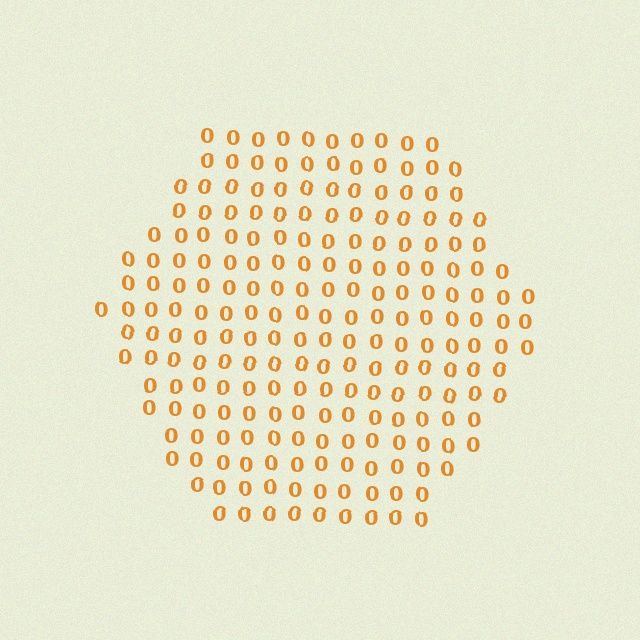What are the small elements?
The small elements are digit 0's.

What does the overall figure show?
The overall figure shows a hexagon.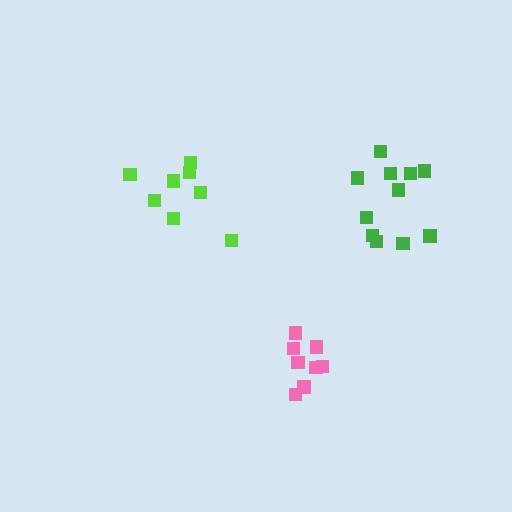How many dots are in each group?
Group 1: 8 dots, Group 2: 8 dots, Group 3: 11 dots (27 total).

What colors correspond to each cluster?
The clusters are colored: pink, lime, green.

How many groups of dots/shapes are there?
There are 3 groups.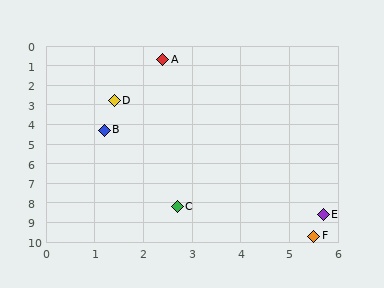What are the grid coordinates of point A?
Point A is at approximately (2.4, 0.7).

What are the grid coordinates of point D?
Point D is at approximately (1.4, 2.8).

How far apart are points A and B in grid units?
Points A and B are about 3.8 grid units apart.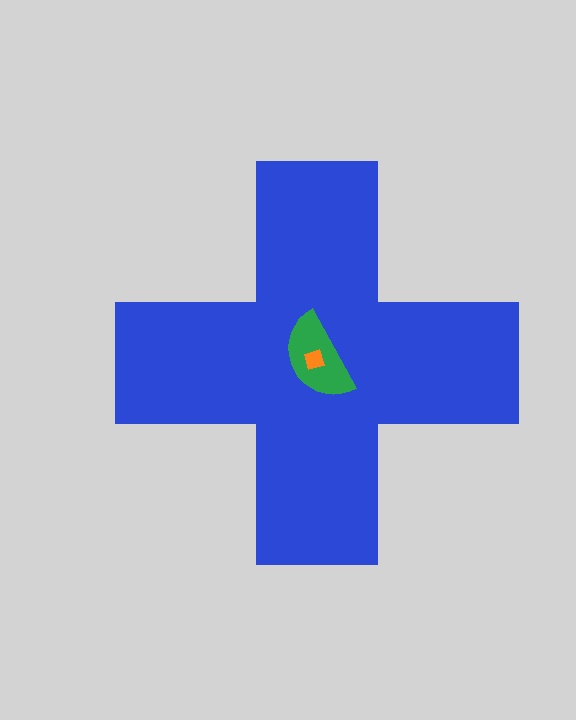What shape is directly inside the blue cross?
The green semicircle.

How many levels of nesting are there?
3.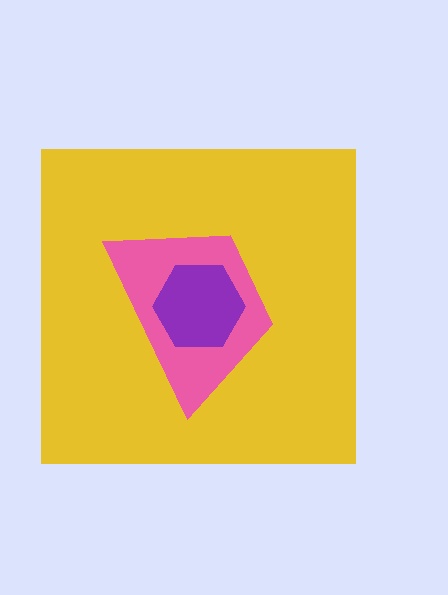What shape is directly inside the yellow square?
The pink trapezoid.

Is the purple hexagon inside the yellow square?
Yes.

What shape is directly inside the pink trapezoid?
The purple hexagon.